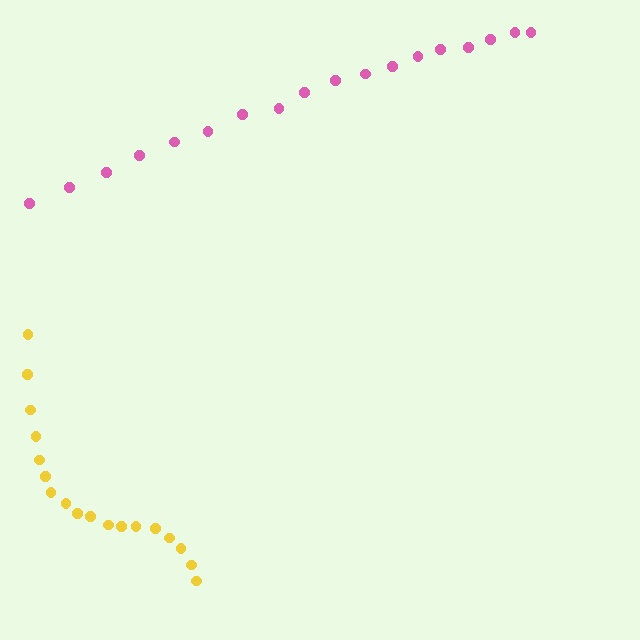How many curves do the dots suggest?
There are 2 distinct paths.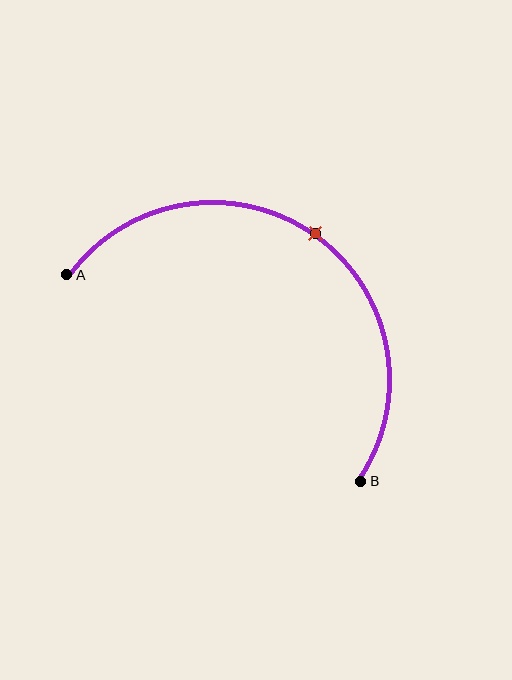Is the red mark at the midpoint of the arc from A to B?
Yes. The red mark lies on the arc at equal arc-length from both A and B — it is the arc midpoint.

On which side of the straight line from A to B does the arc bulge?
The arc bulges above and to the right of the straight line connecting A and B.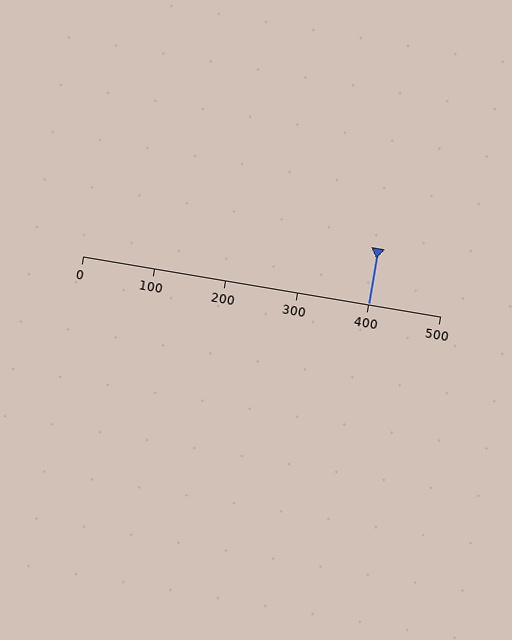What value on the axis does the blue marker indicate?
The marker indicates approximately 400.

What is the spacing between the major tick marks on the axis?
The major ticks are spaced 100 apart.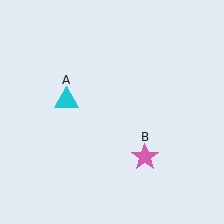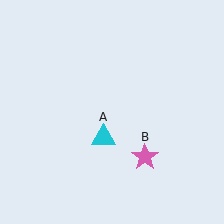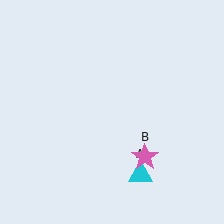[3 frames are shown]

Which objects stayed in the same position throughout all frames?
Pink star (object B) remained stationary.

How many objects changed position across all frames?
1 object changed position: cyan triangle (object A).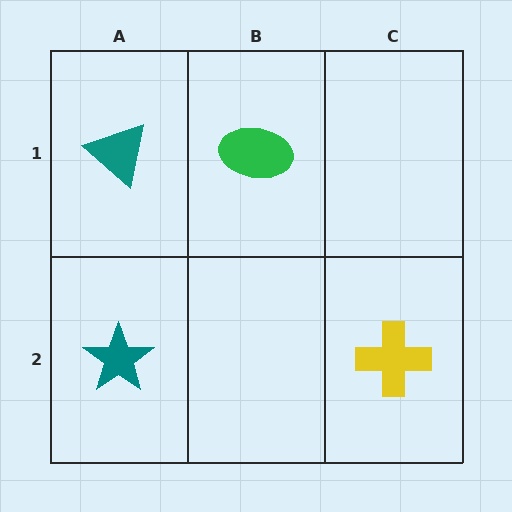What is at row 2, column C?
A yellow cross.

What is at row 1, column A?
A teal triangle.